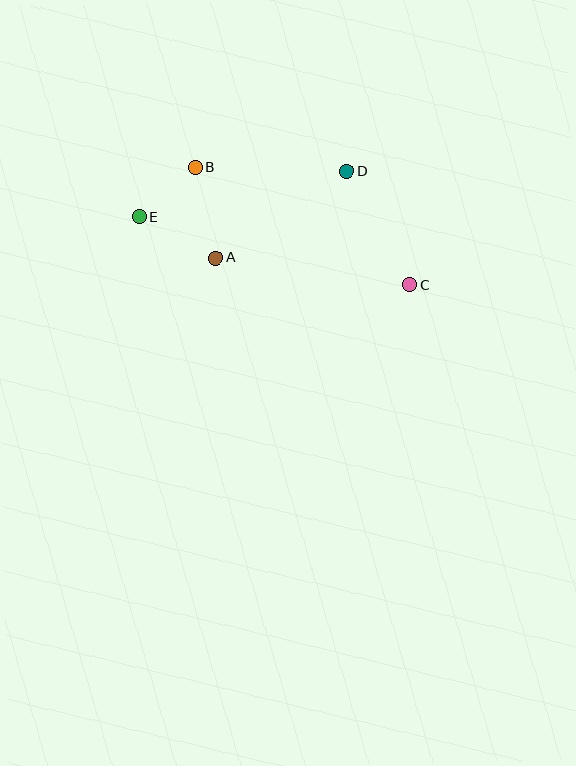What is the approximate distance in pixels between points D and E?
The distance between D and E is approximately 212 pixels.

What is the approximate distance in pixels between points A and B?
The distance between A and B is approximately 93 pixels.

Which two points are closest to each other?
Points B and E are closest to each other.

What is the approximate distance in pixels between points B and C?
The distance between B and C is approximately 244 pixels.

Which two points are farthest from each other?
Points C and E are farthest from each other.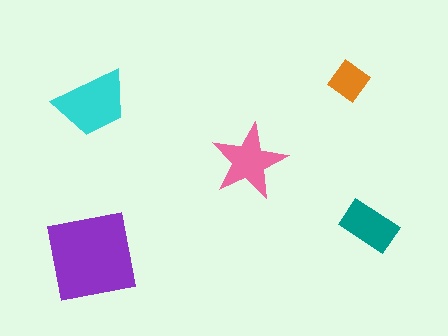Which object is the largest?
The purple square.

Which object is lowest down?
The purple square is bottommost.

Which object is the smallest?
The orange diamond.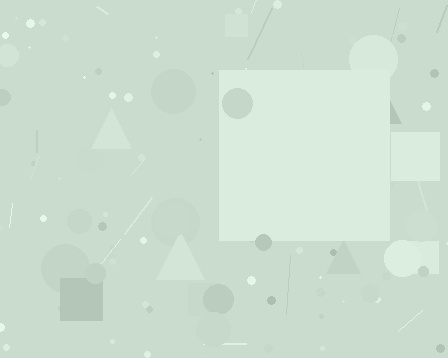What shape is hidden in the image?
A square is hidden in the image.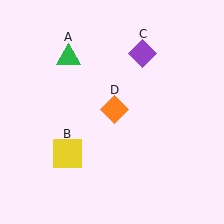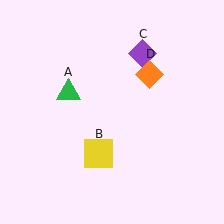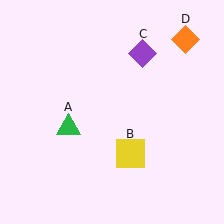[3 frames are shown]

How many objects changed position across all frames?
3 objects changed position: green triangle (object A), yellow square (object B), orange diamond (object D).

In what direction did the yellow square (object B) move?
The yellow square (object B) moved right.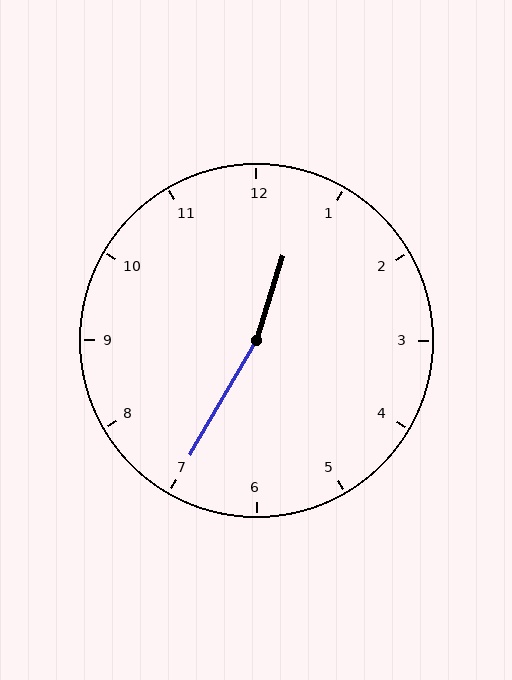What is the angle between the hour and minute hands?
Approximately 168 degrees.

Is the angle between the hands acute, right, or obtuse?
It is obtuse.